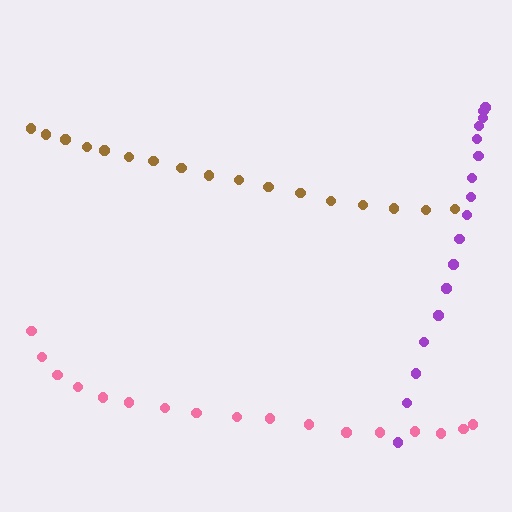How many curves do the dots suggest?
There are 3 distinct paths.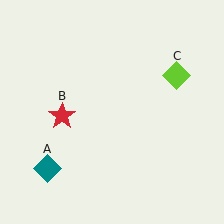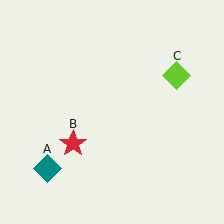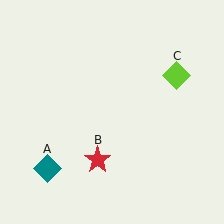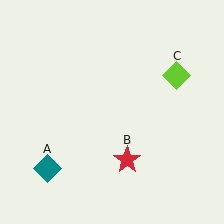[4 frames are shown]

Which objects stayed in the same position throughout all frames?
Teal diamond (object A) and lime diamond (object C) remained stationary.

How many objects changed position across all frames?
1 object changed position: red star (object B).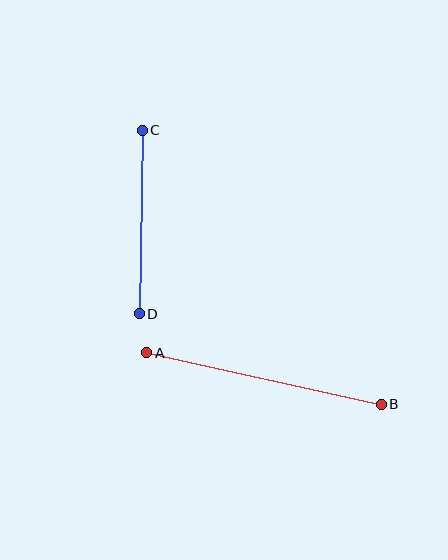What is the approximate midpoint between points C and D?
The midpoint is at approximately (141, 222) pixels.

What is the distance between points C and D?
The distance is approximately 183 pixels.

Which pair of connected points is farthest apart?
Points A and B are farthest apart.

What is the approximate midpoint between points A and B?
The midpoint is at approximately (264, 378) pixels.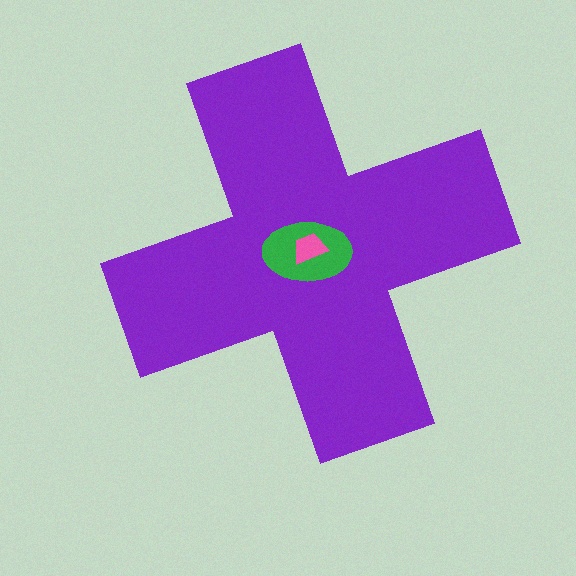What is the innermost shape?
The pink trapezoid.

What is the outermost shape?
The purple cross.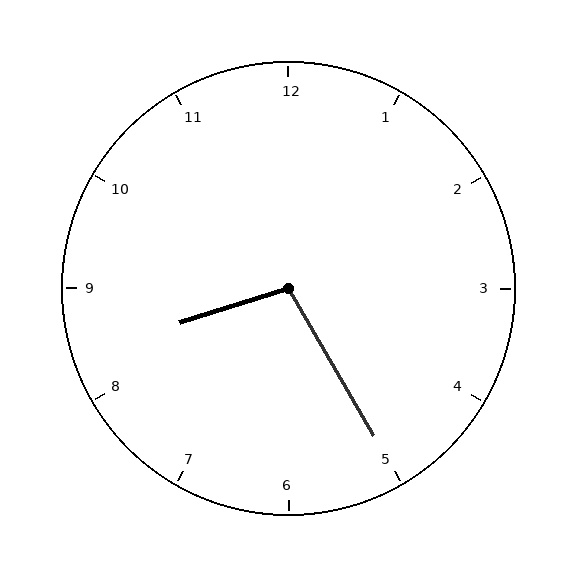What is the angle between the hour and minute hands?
Approximately 102 degrees.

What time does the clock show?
8:25.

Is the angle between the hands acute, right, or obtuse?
It is obtuse.